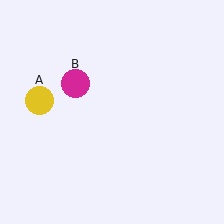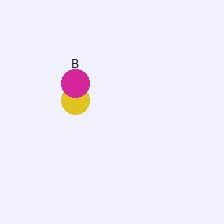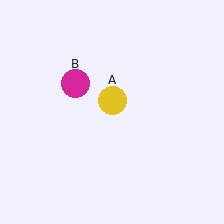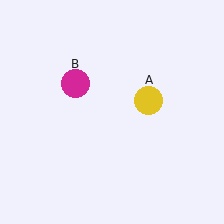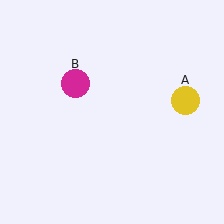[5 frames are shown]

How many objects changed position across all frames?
1 object changed position: yellow circle (object A).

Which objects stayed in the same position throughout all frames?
Magenta circle (object B) remained stationary.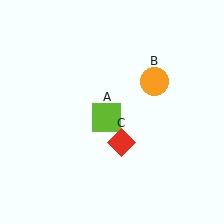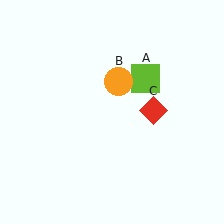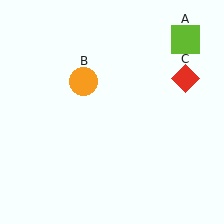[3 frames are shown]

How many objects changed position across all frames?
3 objects changed position: lime square (object A), orange circle (object B), red diamond (object C).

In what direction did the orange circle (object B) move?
The orange circle (object B) moved left.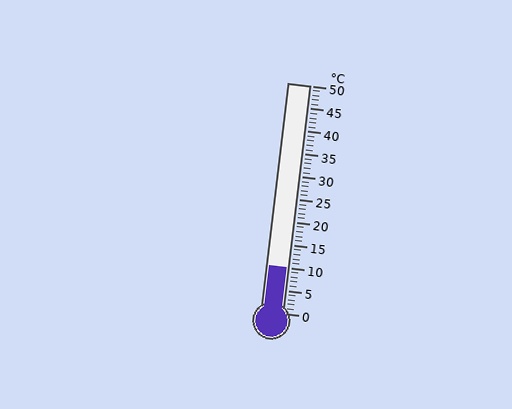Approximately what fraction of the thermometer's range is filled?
The thermometer is filled to approximately 20% of its range.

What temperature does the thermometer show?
The thermometer shows approximately 10°C.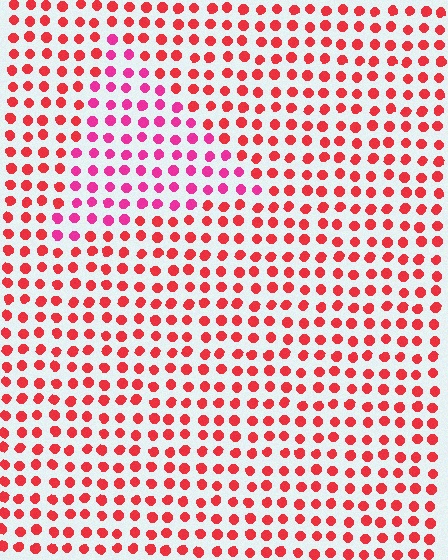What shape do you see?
I see a triangle.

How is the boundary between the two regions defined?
The boundary is defined purely by a slight shift in hue (about 31 degrees). Spacing, size, and orientation are identical on both sides.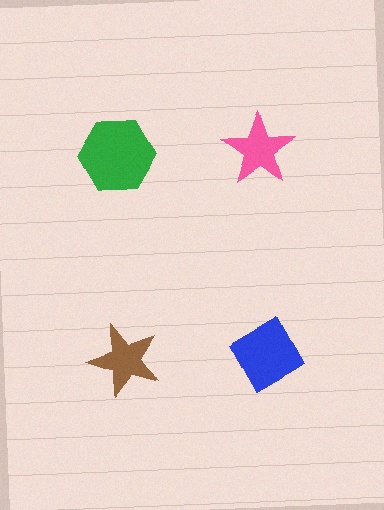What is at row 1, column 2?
A pink star.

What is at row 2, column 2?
A blue diamond.